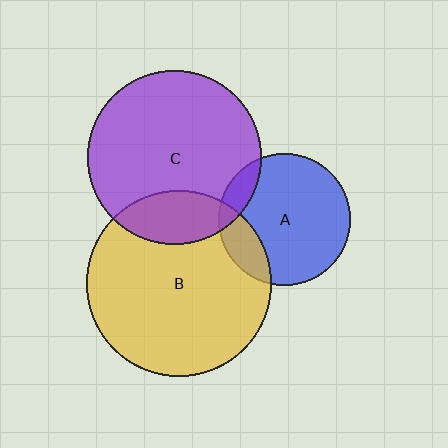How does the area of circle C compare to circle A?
Approximately 1.7 times.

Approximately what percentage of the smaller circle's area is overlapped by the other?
Approximately 10%.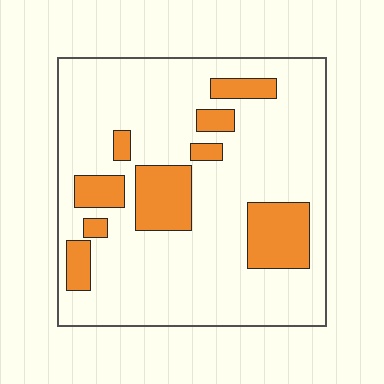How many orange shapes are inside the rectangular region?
9.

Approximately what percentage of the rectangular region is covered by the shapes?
Approximately 20%.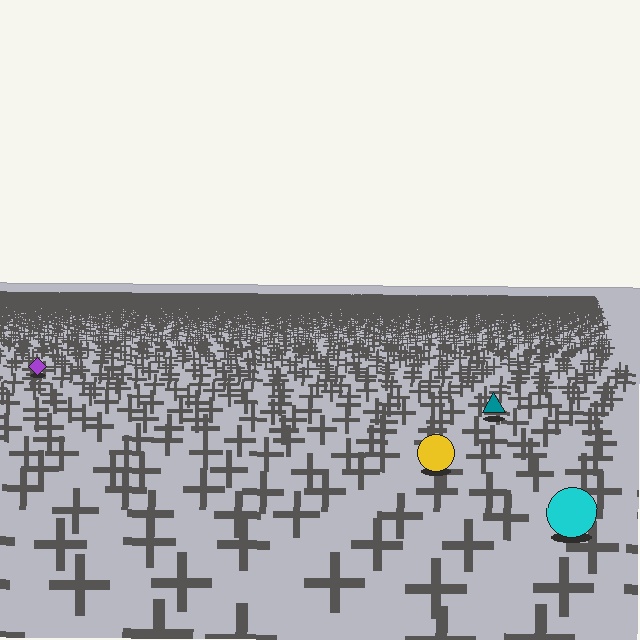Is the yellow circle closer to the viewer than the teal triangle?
Yes. The yellow circle is closer — you can tell from the texture gradient: the ground texture is coarser near it.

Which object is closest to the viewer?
The cyan circle is closest. The texture marks near it are larger and more spread out.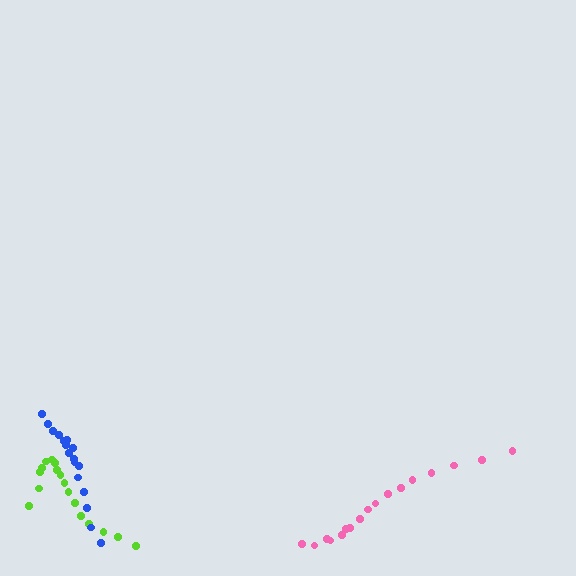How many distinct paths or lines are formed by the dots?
There are 3 distinct paths.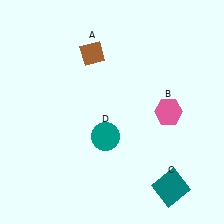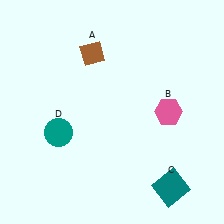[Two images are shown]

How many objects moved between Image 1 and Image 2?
1 object moved between the two images.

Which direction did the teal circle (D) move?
The teal circle (D) moved left.